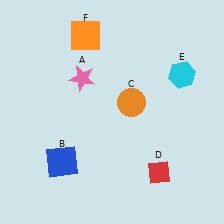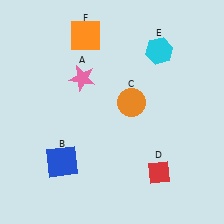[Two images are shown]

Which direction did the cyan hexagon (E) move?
The cyan hexagon (E) moved up.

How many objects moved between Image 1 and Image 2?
1 object moved between the two images.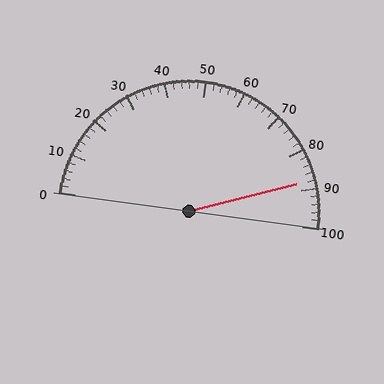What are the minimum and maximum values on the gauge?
The gauge ranges from 0 to 100.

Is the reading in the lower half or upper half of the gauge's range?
The reading is in the upper half of the range (0 to 100).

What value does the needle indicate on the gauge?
The needle indicates approximately 88.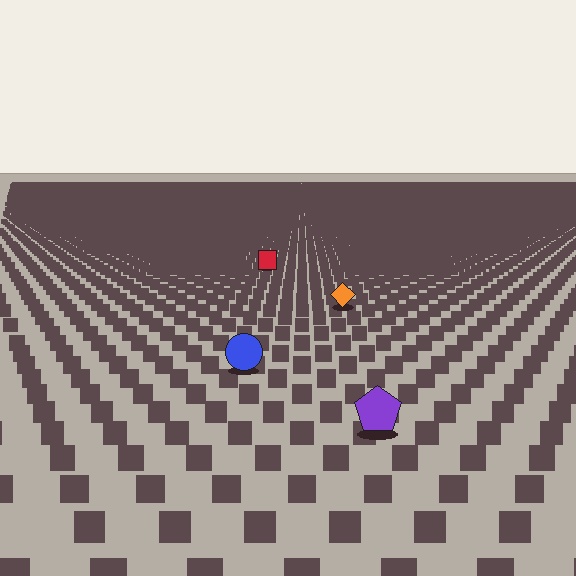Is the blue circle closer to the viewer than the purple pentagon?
No. The purple pentagon is closer — you can tell from the texture gradient: the ground texture is coarser near it.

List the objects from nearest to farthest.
From nearest to farthest: the purple pentagon, the blue circle, the orange diamond, the red square.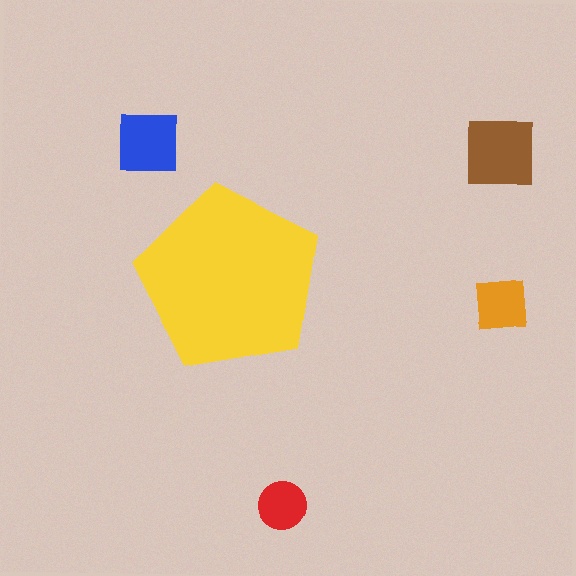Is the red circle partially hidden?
No, the red circle is fully visible.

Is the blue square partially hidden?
No, the blue square is fully visible.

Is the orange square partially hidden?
No, the orange square is fully visible.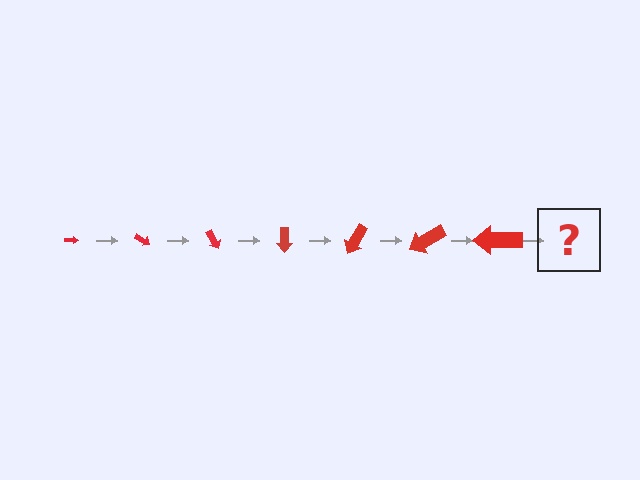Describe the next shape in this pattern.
It should be an arrow, larger than the previous one and rotated 210 degrees from the start.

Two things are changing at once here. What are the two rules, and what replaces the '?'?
The two rules are that the arrow grows larger each step and it rotates 30 degrees each step. The '?' should be an arrow, larger than the previous one and rotated 210 degrees from the start.